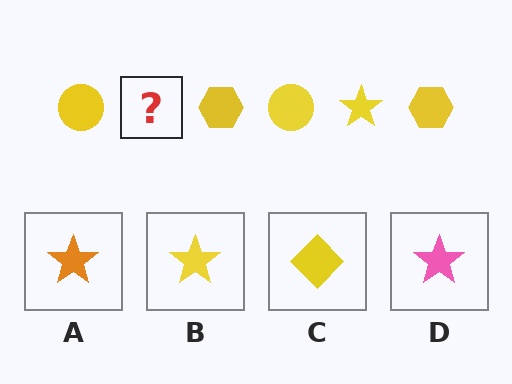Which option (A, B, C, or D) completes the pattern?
B.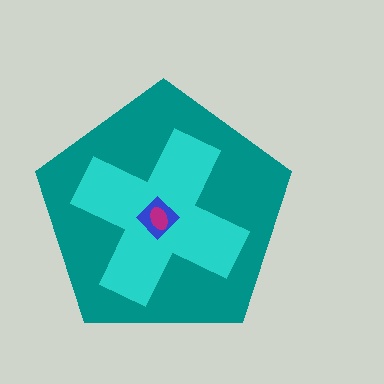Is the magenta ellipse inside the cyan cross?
Yes.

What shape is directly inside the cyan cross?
The blue diamond.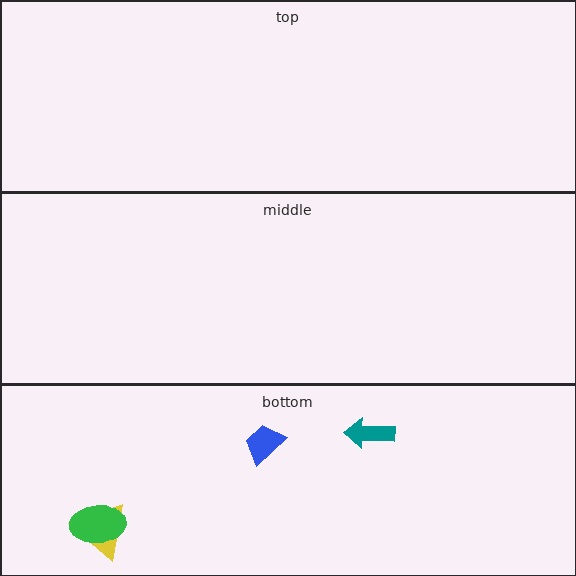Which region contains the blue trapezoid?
The bottom region.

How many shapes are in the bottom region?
4.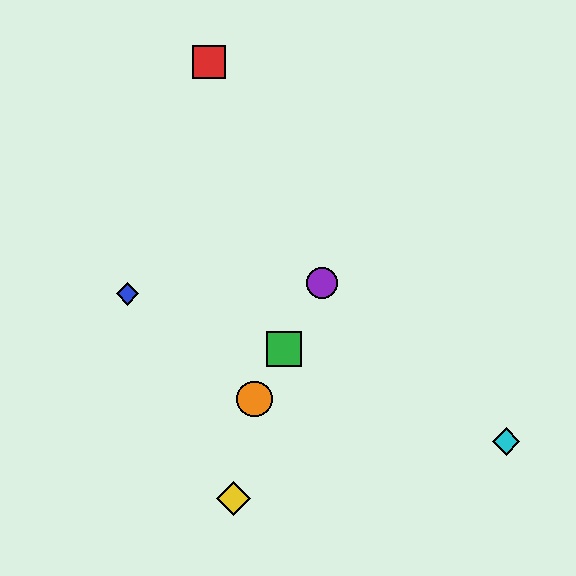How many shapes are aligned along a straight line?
3 shapes (the green square, the purple circle, the orange circle) are aligned along a straight line.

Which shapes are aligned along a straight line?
The green square, the purple circle, the orange circle are aligned along a straight line.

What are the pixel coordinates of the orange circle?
The orange circle is at (255, 399).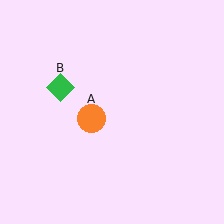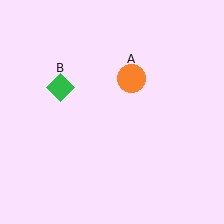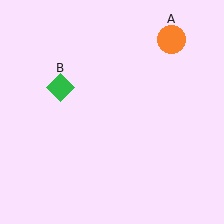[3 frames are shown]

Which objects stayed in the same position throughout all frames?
Green diamond (object B) remained stationary.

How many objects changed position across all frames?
1 object changed position: orange circle (object A).